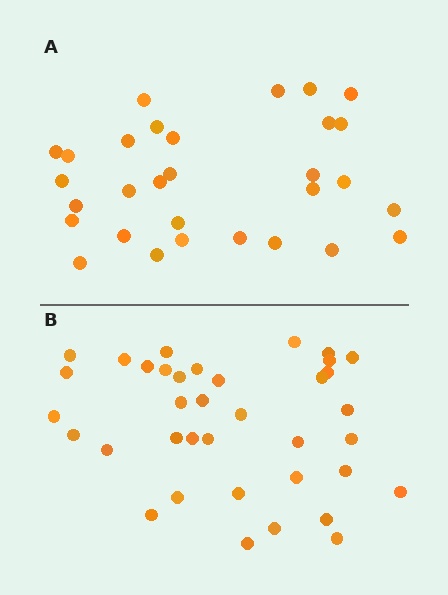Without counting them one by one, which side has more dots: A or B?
Region B (the bottom region) has more dots.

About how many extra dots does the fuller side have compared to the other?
Region B has roughly 8 or so more dots than region A.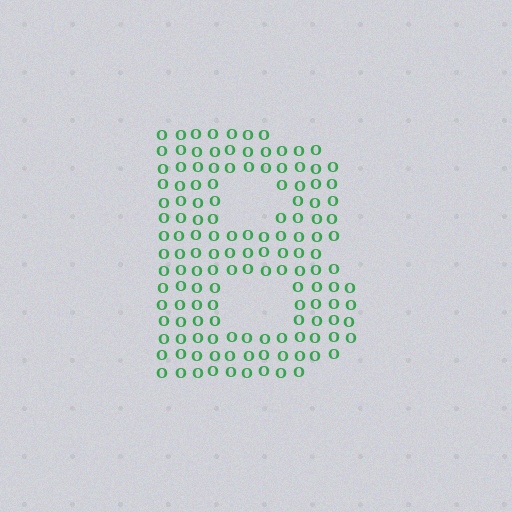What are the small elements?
The small elements are letter O's.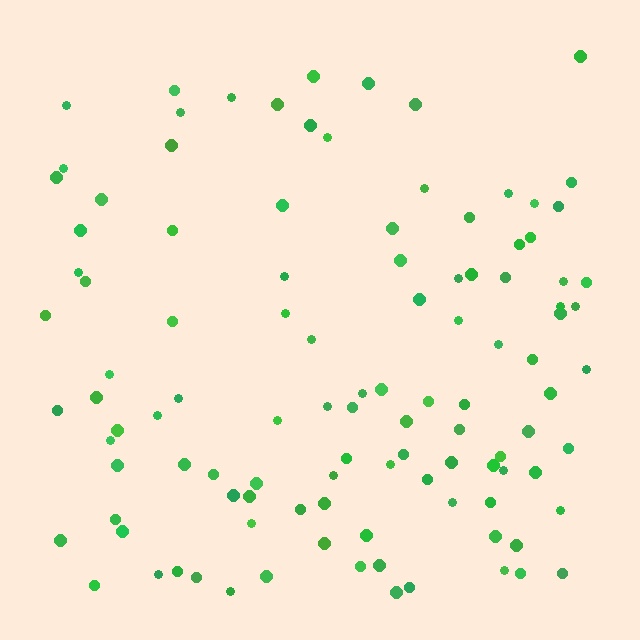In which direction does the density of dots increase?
From top to bottom, with the bottom side densest.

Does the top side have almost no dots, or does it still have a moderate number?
Still a moderate number, just noticeably fewer than the bottom.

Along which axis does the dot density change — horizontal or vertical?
Vertical.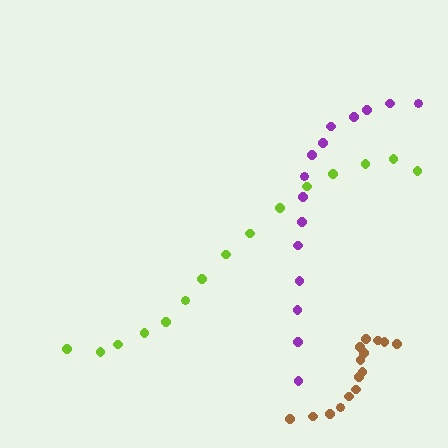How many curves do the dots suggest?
There are 3 distinct paths.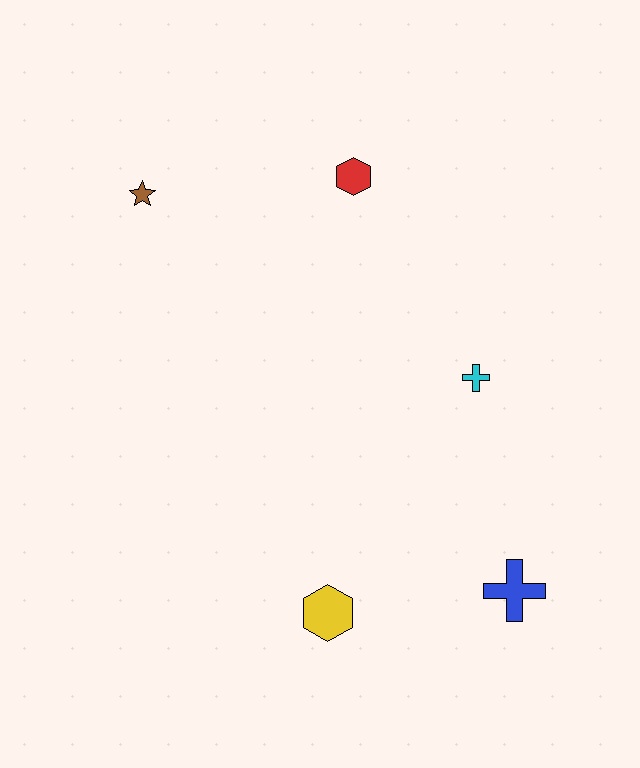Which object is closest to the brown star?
The red hexagon is closest to the brown star.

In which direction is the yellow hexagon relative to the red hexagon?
The yellow hexagon is below the red hexagon.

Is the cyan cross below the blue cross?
No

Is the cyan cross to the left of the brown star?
No